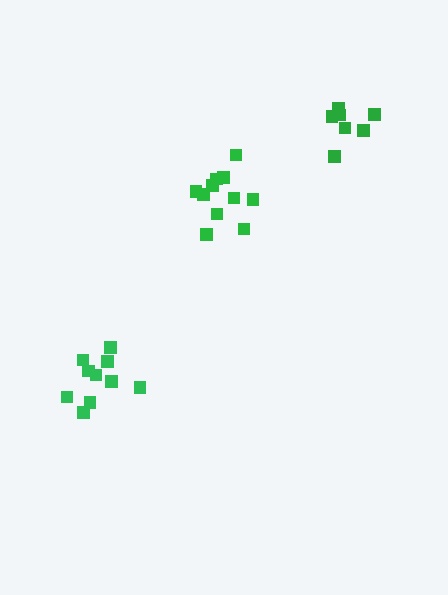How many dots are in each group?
Group 1: 11 dots, Group 2: 7 dots, Group 3: 10 dots (28 total).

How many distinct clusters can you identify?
There are 3 distinct clusters.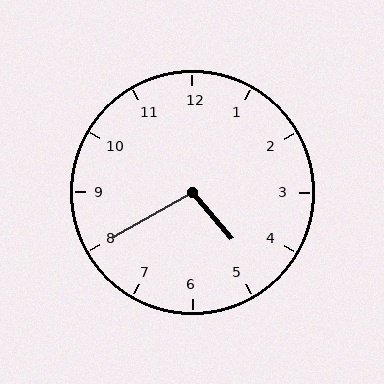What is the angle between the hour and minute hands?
Approximately 100 degrees.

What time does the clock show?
4:40.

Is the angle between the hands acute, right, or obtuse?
It is obtuse.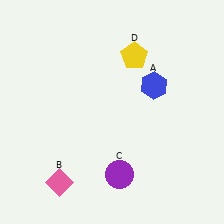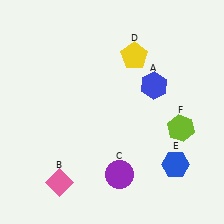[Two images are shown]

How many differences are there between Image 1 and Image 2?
There are 2 differences between the two images.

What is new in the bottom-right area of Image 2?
A lime hexagon (F) was added in the bottom-right area of Image 2.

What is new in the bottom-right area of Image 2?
A blue hexagon (E) was added in the bottom-right area of Image 2.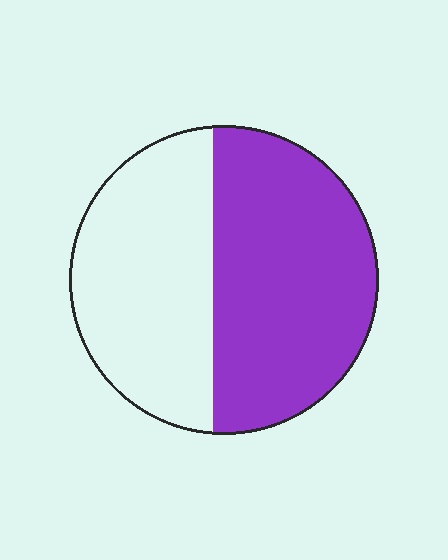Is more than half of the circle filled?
Yes.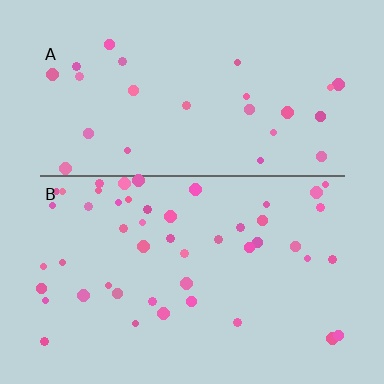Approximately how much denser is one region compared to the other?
Approximately 1.8× — region B over region A.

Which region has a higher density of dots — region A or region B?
B (the bottom).